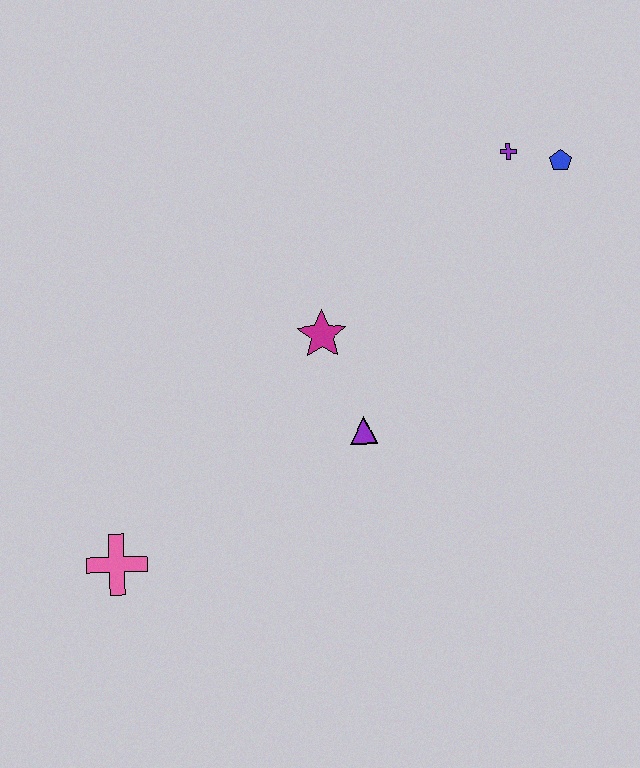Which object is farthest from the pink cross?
The blue pentagon is farthest from the pink cross.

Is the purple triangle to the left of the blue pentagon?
Yes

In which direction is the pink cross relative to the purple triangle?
The pink cross is to the left of the purple triangle.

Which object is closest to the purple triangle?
The magenta star is closest to the purple triangle.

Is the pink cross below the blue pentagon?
Yes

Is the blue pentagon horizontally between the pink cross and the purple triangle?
No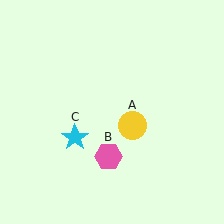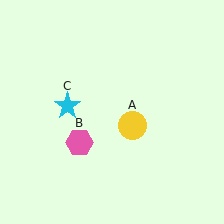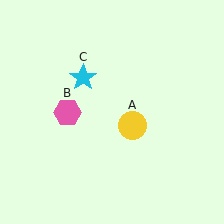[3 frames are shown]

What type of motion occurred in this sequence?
The pink hexagon (object B), cyan star (object C) rotated clockwise around the center of the scene.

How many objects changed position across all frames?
2 objects changed position: pink hexagon (object B), cyan star (object C).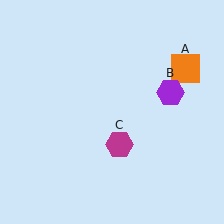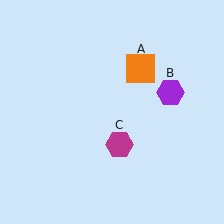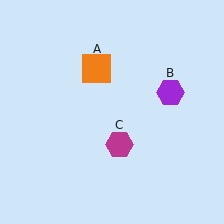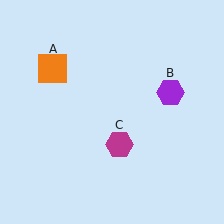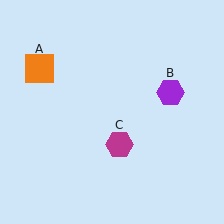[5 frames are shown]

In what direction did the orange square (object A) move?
The orange square (object A) moved left.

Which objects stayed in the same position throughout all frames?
Purple hexagon (object B) and magenta hexagon (object C) remained stationary.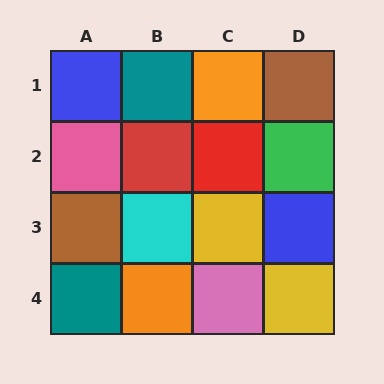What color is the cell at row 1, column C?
Orange.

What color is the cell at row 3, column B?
Cyan.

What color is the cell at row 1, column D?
Brown.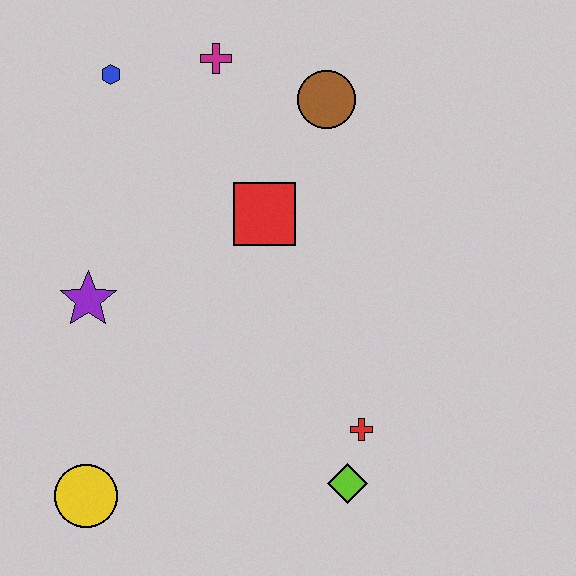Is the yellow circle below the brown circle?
Yes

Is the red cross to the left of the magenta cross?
No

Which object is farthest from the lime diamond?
The blue hexagon is farthest from the lime diamond.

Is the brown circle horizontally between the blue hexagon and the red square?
No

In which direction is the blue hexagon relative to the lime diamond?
The blue hexagon is above the lime diamond.